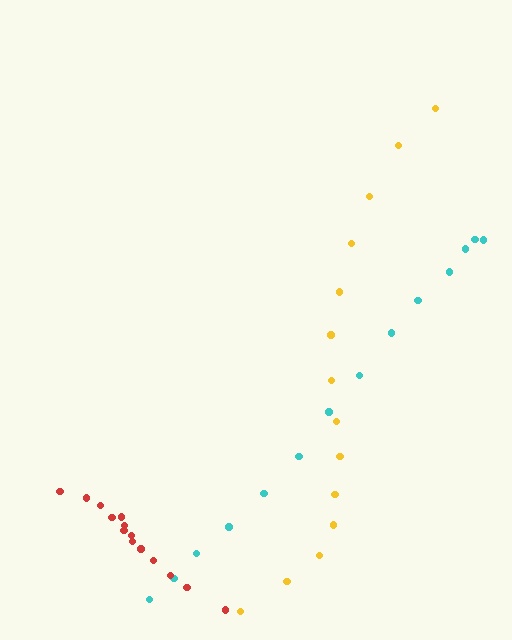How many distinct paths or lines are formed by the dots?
There are 3 distinct paths.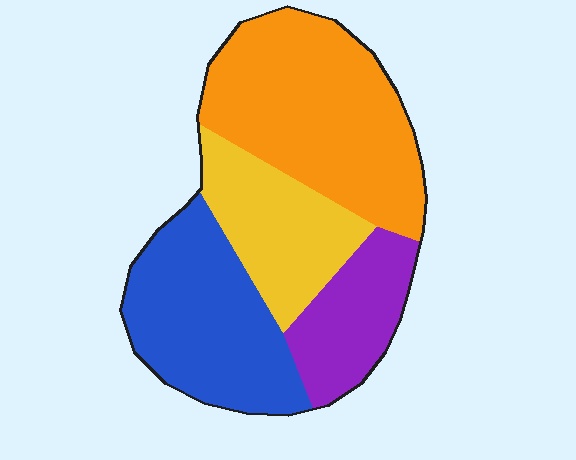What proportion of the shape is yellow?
Yellow covers 19% of the shape.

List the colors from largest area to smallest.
From largest to smallest: orange, blue, yellow, purple.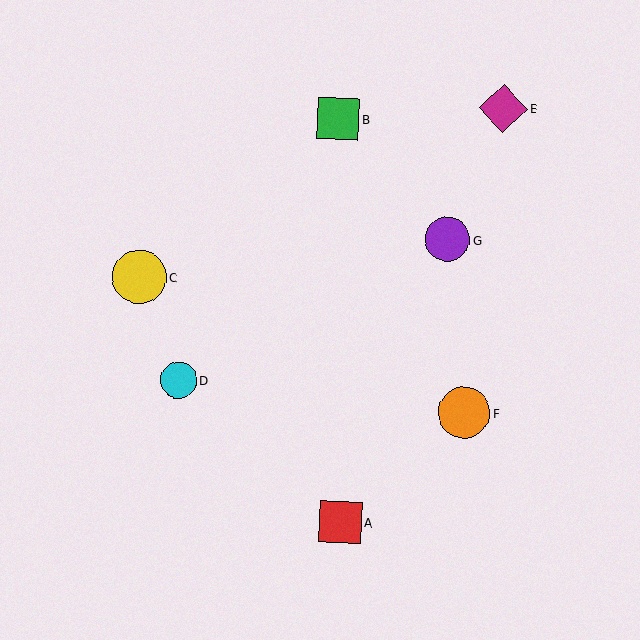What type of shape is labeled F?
Shape F is an orange circle.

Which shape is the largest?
The yellow circle (labeled C) is the largest.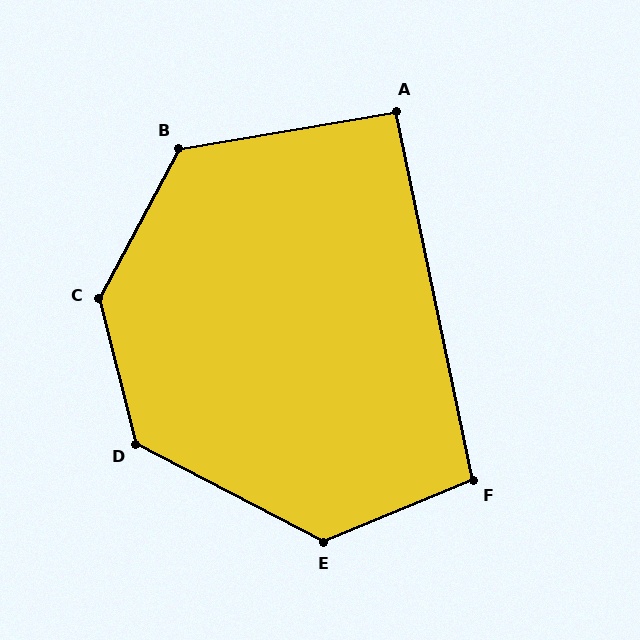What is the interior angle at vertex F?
Approximately 100 degrees (obtuse).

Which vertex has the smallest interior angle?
A, at approximately 92 degrees.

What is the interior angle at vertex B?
Approximately 128 degrees (obtuse).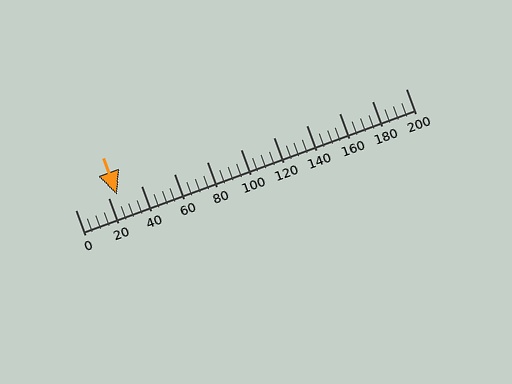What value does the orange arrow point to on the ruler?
The orange arrow points to approximately 25.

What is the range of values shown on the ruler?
The ruler shows values from 0 to 200.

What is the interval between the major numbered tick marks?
The major tick marks are spaced 20 units apart.